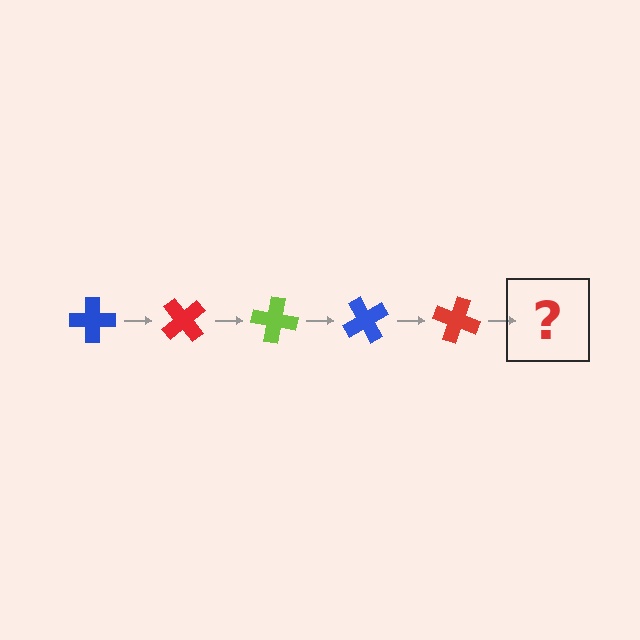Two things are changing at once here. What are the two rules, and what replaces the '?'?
The two rules are that it rotates 50 degrees each step and the color cycles through blue, red, and lime. The '?' should be a lime cross, rotated 250 degrees from the start.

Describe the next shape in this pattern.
It should be a lime cross, rotated 250 degrees from the start.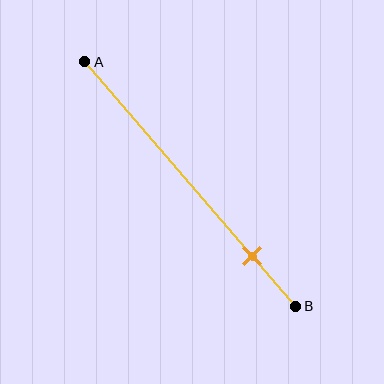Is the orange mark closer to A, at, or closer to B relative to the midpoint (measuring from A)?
The orange mark is closer to point B than the midpoint of segment AB.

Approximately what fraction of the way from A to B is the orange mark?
The orange mark is approximately 80% of the way from A to B.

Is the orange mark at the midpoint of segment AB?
No, the mark is at about 80% from A, not at the 50% midpoint.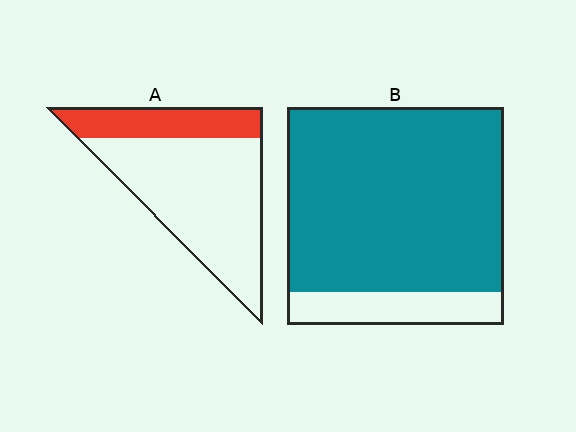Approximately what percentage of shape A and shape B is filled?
A is approximately 25% and B is approximately 85%.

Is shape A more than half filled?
No.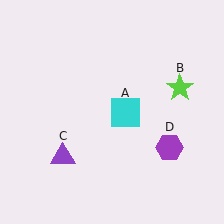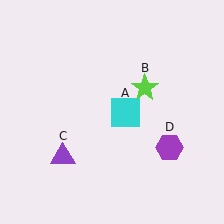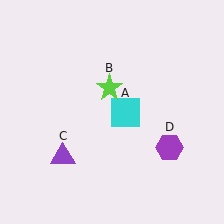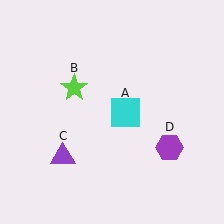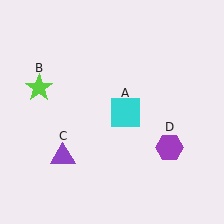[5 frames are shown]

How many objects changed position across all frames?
1 object changed position: lime star (object B).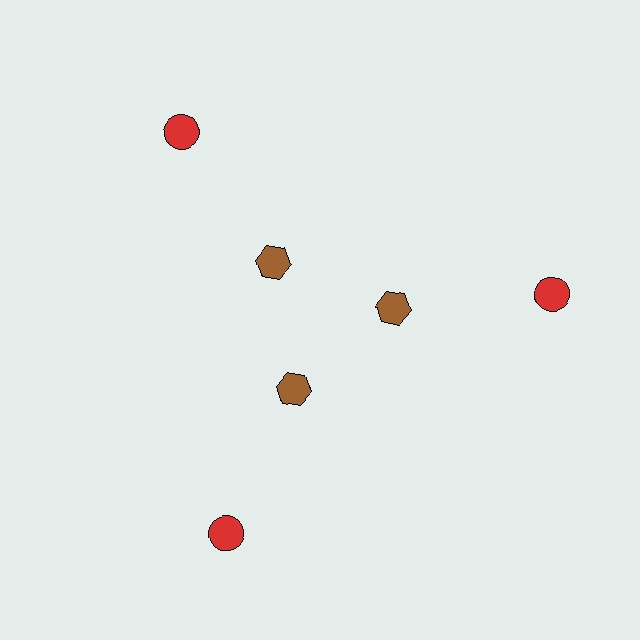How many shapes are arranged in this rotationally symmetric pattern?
There are 6 shapes, arranged in 3 groups of 2.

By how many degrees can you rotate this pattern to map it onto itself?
The pattern maps onto itself every 120 degrees of rotation.